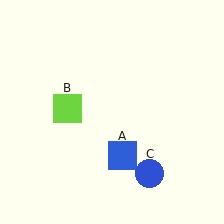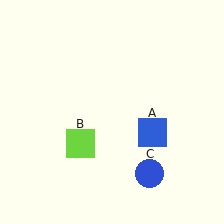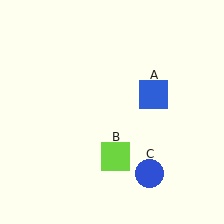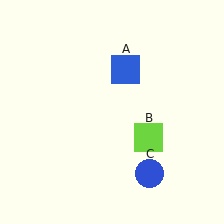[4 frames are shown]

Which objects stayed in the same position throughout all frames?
Blue circle (object C) remained stationary.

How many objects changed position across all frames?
2 objects changed position: blue square (object A), lime square (object B).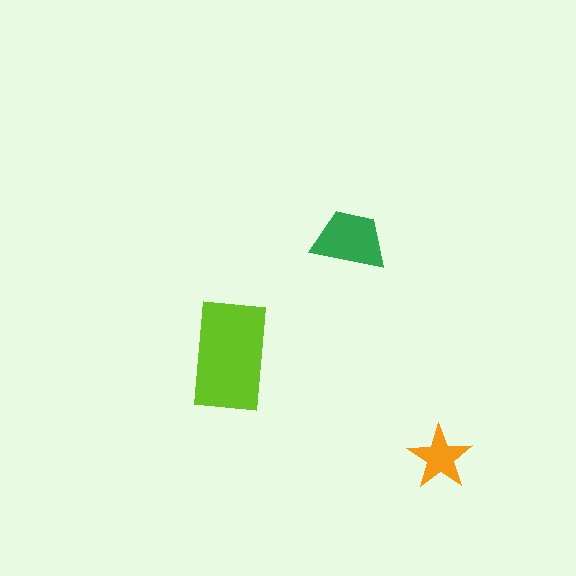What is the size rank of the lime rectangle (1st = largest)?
1st.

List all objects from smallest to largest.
The orange star, the green trapezoid, the lime rectangle.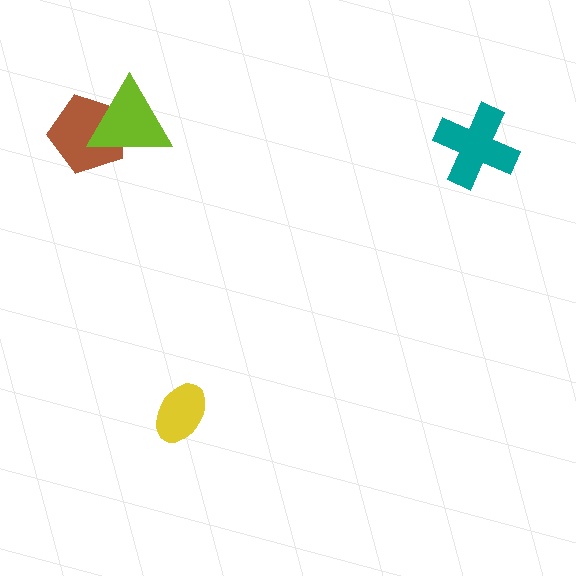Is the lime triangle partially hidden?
No, no other shape covers it.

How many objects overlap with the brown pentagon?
1 object overlaps with the brown pentagon.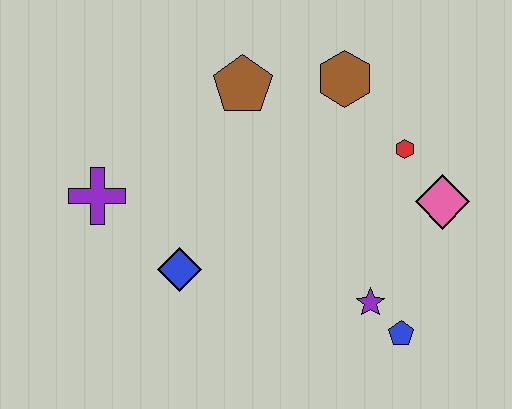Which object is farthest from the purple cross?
The pink diamond is farthest from the purple cross.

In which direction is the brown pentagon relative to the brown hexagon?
The brown pentagon is to the left of the brown hexagon.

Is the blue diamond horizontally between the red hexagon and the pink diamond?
No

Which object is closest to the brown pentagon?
The brown hexagon is closest to the brown pentagon.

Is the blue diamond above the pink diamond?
No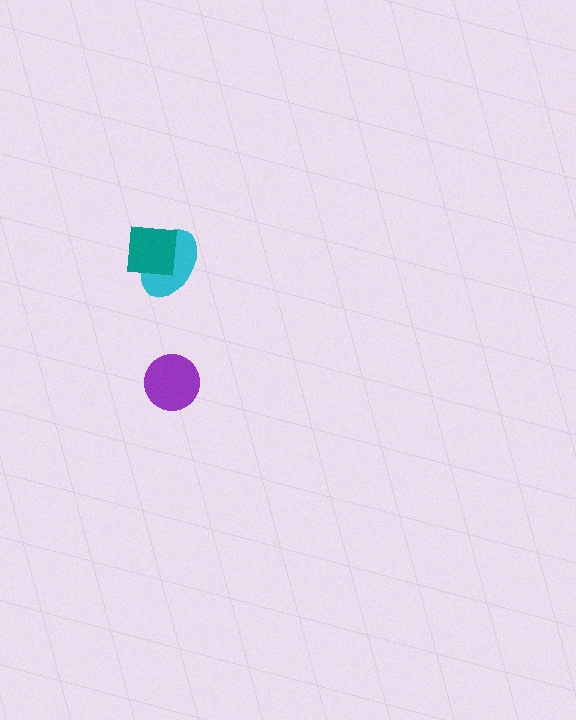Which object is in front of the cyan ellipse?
The teal square is in front of the cyan ellipse.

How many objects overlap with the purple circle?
0 objects overlap with the purple circle.